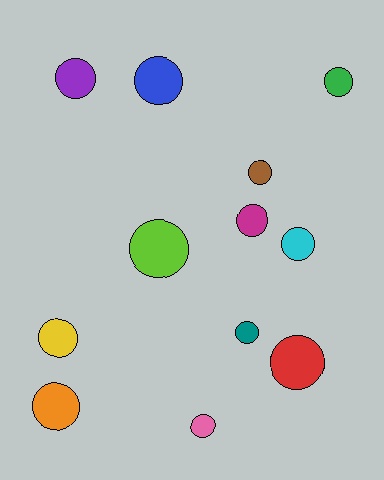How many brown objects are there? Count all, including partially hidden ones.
There is 1 brown object.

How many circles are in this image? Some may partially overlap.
There are 12 circles.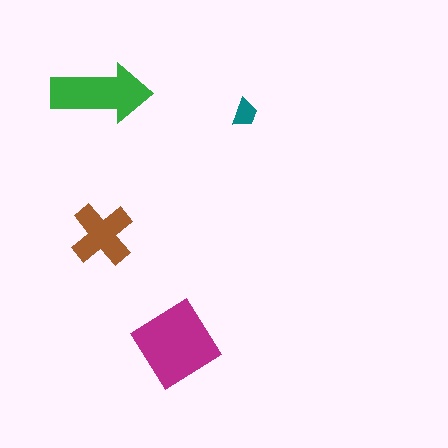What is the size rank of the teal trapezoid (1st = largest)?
4th.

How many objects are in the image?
There are 4 objects in the image.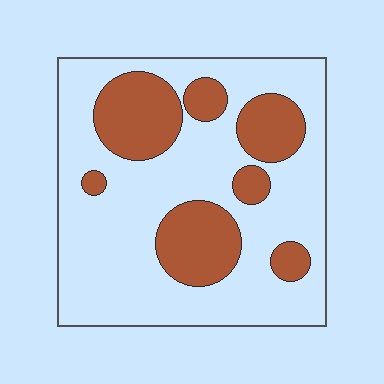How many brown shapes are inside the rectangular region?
7.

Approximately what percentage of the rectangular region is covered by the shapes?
Approximately 30%.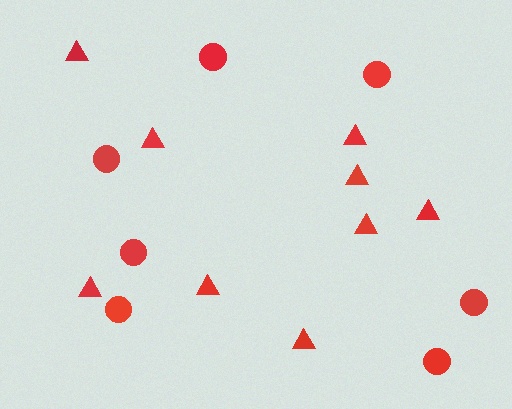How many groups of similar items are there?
There are 2 groups: one group of triangles (9) and one group of circles (7).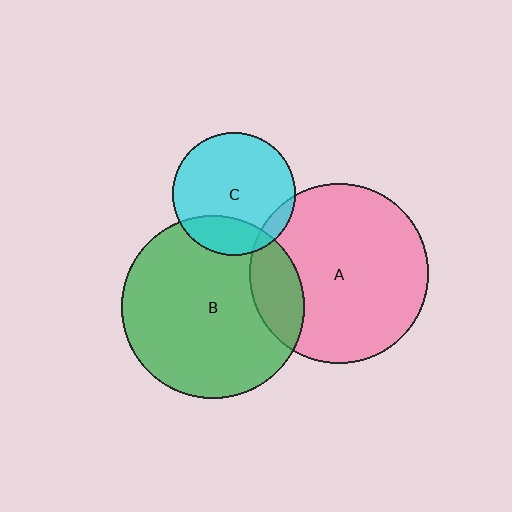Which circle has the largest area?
Circle B (green).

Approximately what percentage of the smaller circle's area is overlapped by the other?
Approximately 15%.